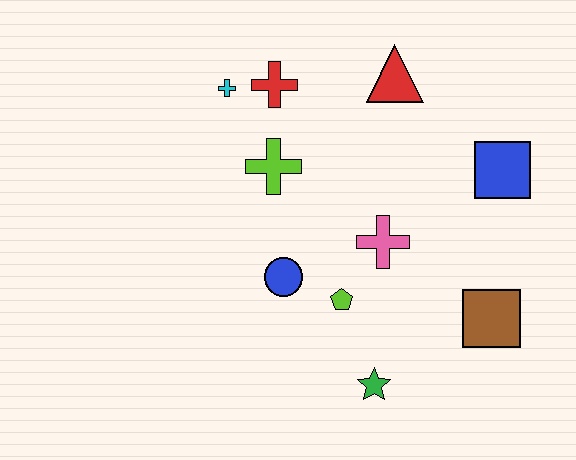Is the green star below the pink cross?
Yes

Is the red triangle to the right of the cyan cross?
Yes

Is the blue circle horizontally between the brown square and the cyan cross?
Yes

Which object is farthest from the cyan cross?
The brown square is farthest from the cyan cross.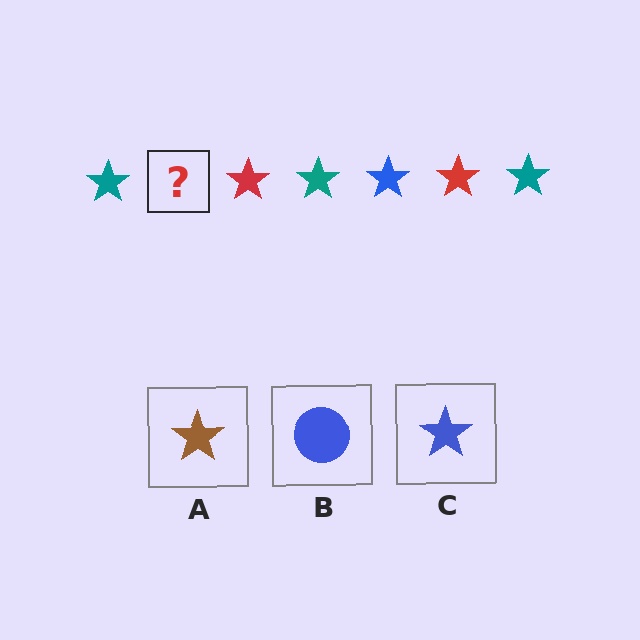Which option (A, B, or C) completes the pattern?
C.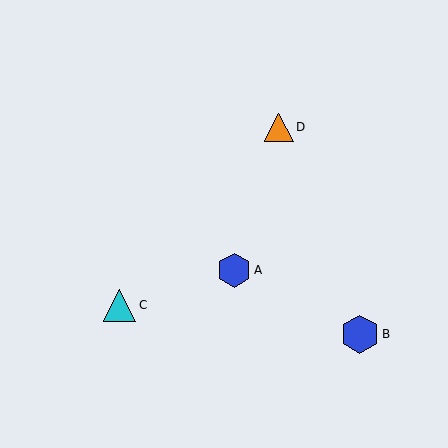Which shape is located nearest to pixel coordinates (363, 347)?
The blue hexagon (labeled B) at (360, 334) is nearest to that location.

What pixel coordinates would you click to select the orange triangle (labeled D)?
Click at (279, 127) to select the orange triangle D.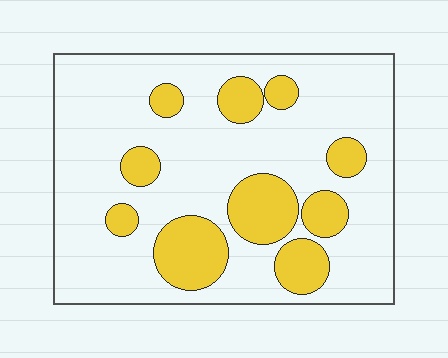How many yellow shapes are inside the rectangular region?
10.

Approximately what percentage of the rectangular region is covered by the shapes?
Approximately 25%.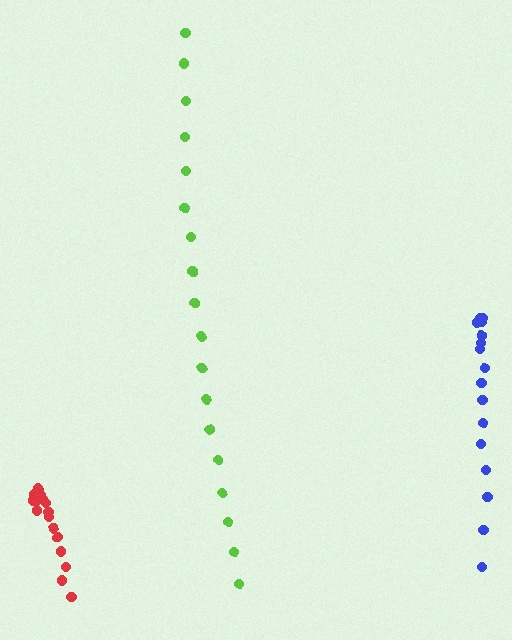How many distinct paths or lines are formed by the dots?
There are 3 distinct paths.